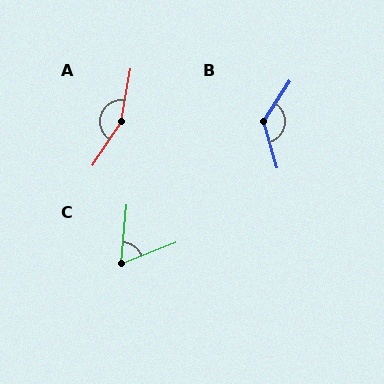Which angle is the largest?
A, at approximately 157 degrees.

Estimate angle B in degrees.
Approximately 130 degrees.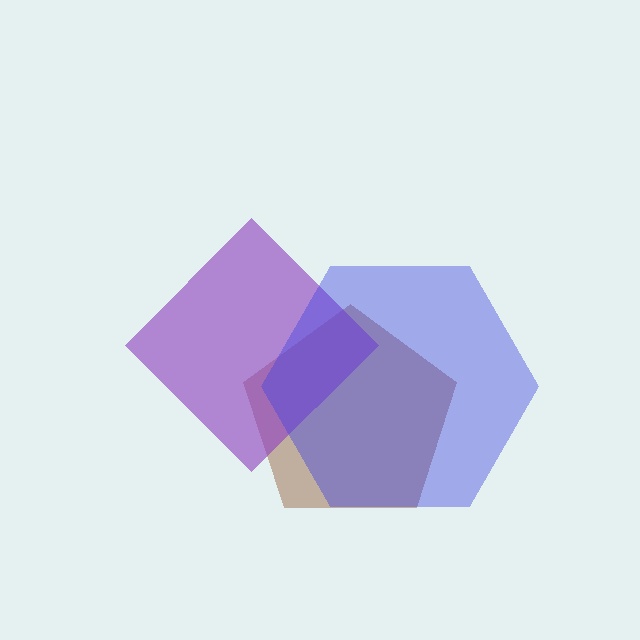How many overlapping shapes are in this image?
There are 3 overlapping shapes in the image.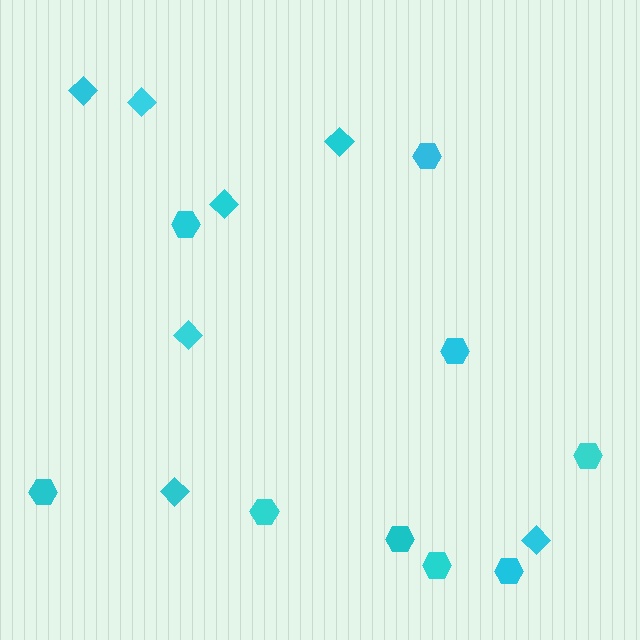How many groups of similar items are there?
There are 2 groups: one group of diamonds (7) and one group of hexagons (9).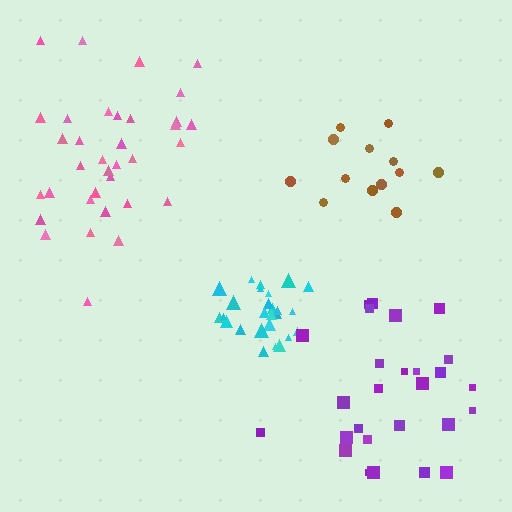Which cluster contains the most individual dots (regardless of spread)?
Pink (35).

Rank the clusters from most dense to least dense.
cyan, pink, brown, purple.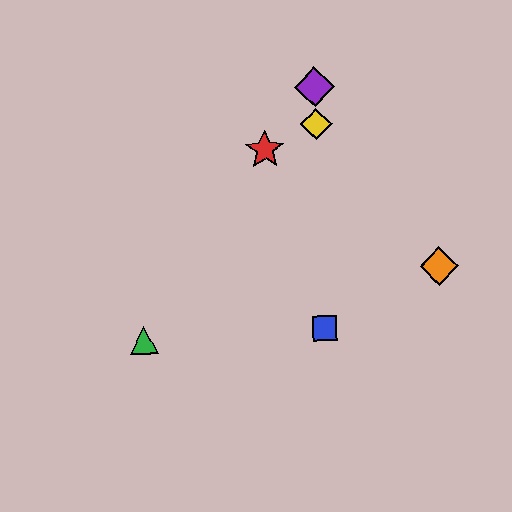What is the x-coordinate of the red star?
The red star is at x≈265.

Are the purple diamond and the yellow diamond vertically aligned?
Yes, both are at x≈315.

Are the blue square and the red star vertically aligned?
No, the blue square is at x≈325 and the red star is at x≈265.